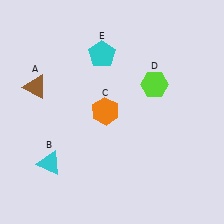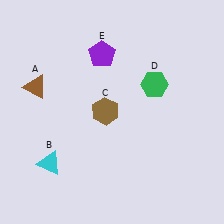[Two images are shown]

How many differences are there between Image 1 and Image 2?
There are 3 differences between the two images.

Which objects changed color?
C changed from orange to brown. D changed from lime to green. E changed from cyan to purple.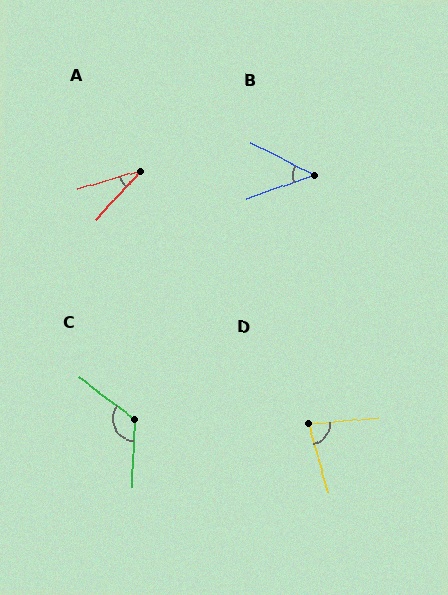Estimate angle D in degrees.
Approximately 79 degrees.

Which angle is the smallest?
A, at approximately 31 degrees.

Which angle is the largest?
C, at approximately 126 degrees.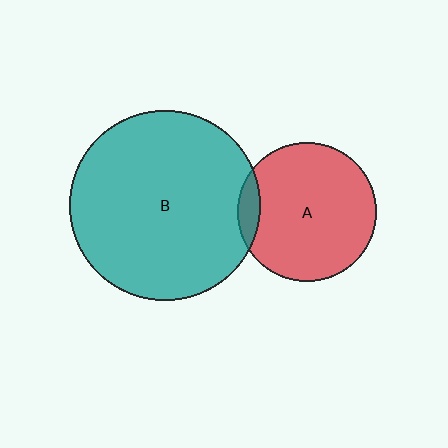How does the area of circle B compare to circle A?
Approximately 1.9 times.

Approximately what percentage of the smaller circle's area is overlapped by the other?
Approximately 10%.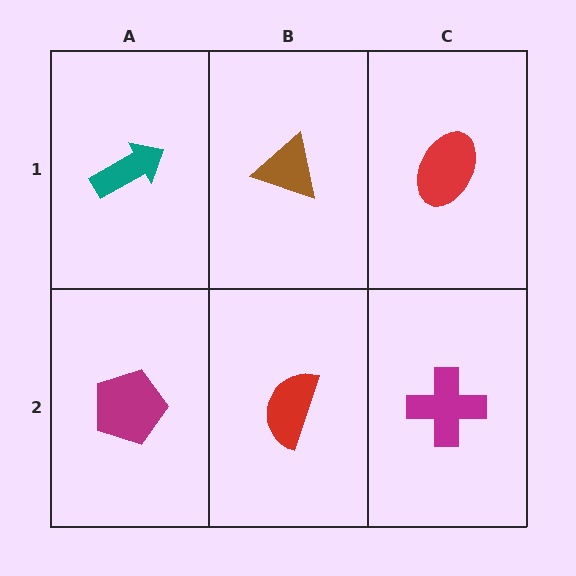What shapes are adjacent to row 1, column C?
A magenta cross (row 2, column C), a brown triangle (row 1, column B).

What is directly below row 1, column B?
A red semicircle.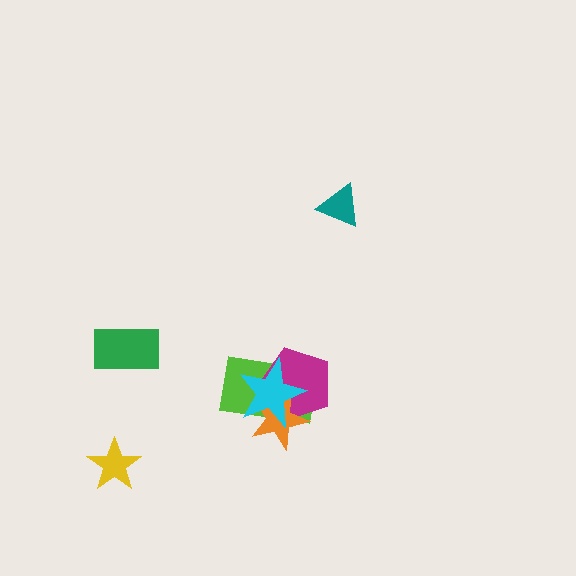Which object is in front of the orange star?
The cyan star is in front of the orange star.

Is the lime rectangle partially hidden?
Yes, it is partially covered by another shape.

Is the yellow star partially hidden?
No, no other shape covers it.